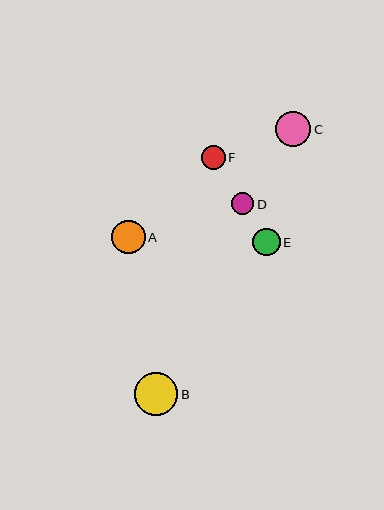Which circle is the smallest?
Circle D is the smallest with a size of approximately 22 pixels.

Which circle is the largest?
Circle B is the largest with a size of approximately 43 pixels.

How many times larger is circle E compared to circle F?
Circle E is approximately 1.2 times the size of circle F.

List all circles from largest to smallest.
From largest to smallest: B, C, A, E, F, D.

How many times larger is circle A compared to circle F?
Circle A is approximately 1.4 times the size of circle F.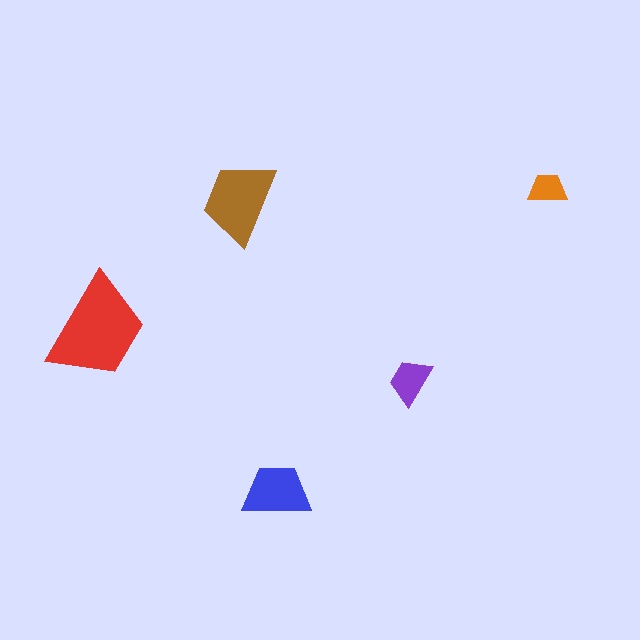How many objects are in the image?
There are 5 objects in the image.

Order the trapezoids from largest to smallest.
the red one, the brown one, the blue one, the purple one, the orange one.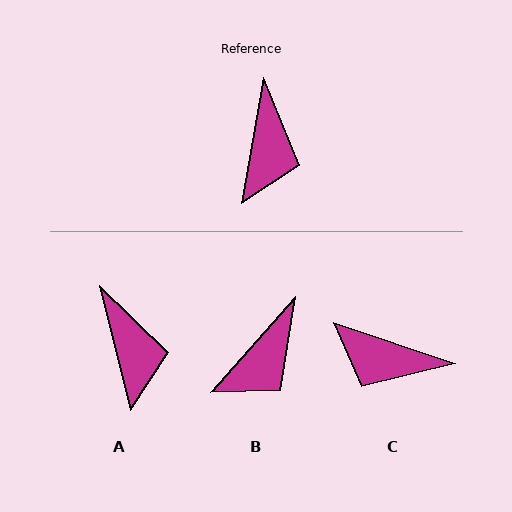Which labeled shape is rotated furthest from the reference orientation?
C, about 99 degrees away.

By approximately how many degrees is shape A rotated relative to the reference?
Approximately 23 degrees counter-clockwise.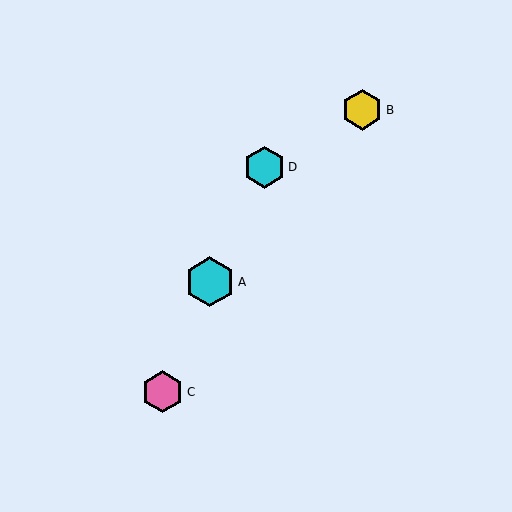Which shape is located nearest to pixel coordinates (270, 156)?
The cyan hexagon (labeled D) at (264, 167) is nearest to that location.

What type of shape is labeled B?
Shape B is a yellow hexagon.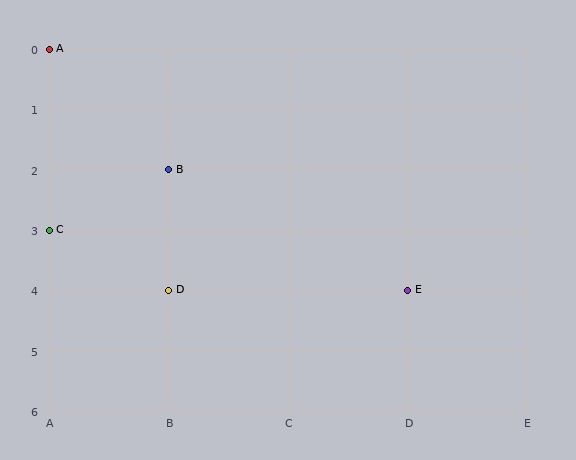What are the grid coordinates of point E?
Point E is at grid coordinates (D, 4).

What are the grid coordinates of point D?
Point D is at grid coordinates (B, 4).